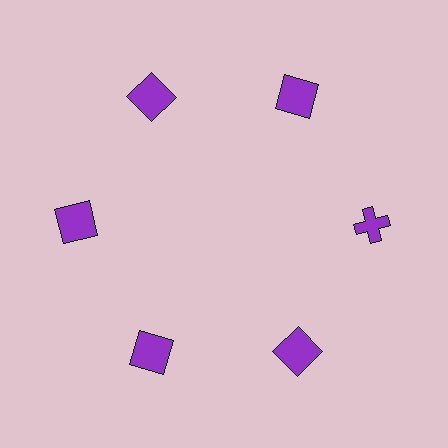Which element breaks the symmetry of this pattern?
The purple cross at roughly the 3 o'clock position breaks the symmetry. All other shapes are purple squares.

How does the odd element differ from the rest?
It has a different shape: cross instead of square.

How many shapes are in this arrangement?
There are 6 shapes arranged in a ring pattern.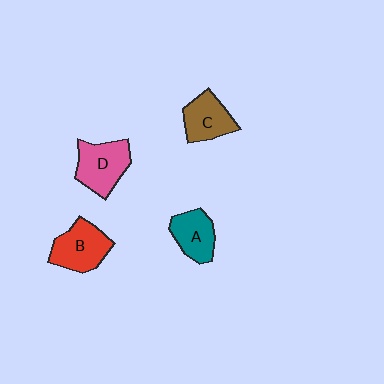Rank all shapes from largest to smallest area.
From largest to smallest: D (pink), B (red), C (brown), A (teal).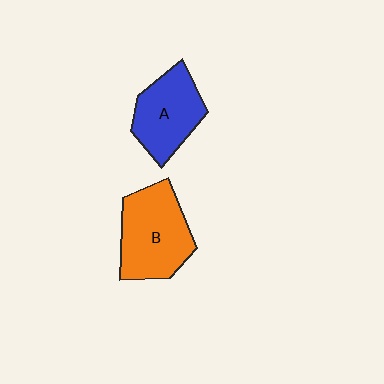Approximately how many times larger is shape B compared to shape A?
Approximately 1.2 times.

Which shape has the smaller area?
Shape A (blue).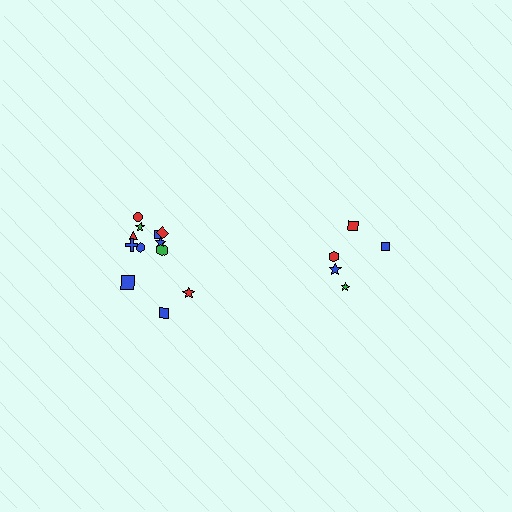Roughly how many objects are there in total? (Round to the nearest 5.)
Roughly 15 objects in total.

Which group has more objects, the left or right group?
The left group.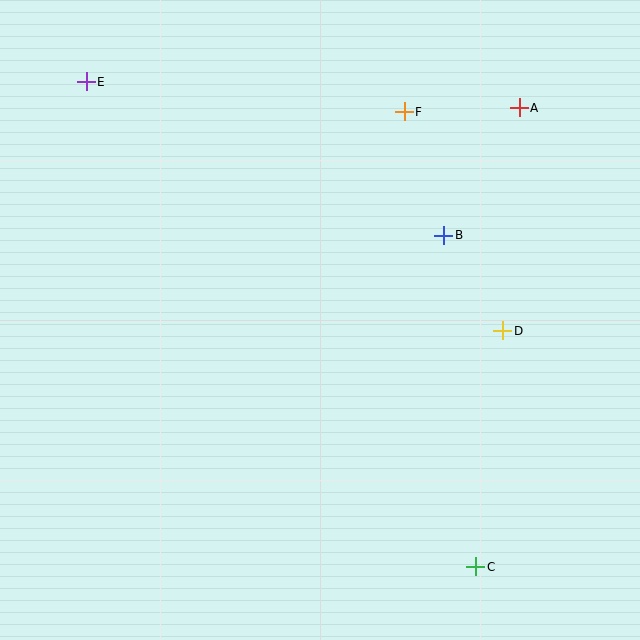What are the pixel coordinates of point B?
Point B is at (444, 235).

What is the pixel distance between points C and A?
The distance between C and A is 461 pixels.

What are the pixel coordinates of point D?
Point D is at (503, 331).